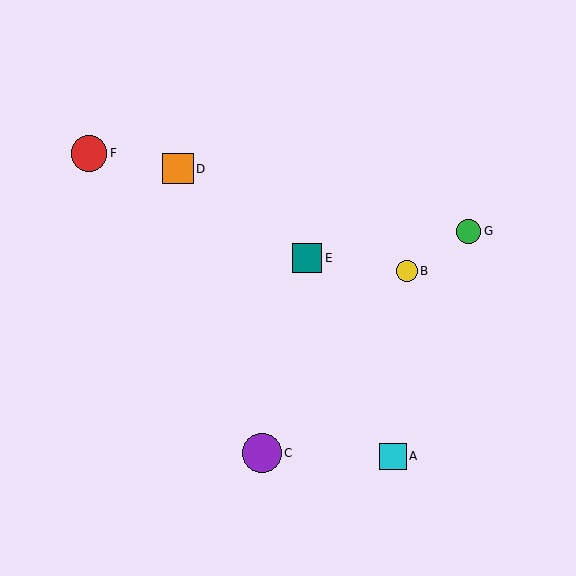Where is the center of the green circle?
The center of the green circle is at (468, 231).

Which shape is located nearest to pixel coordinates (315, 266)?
The teal square (labeled E) at (307, 258) is nearest to that location.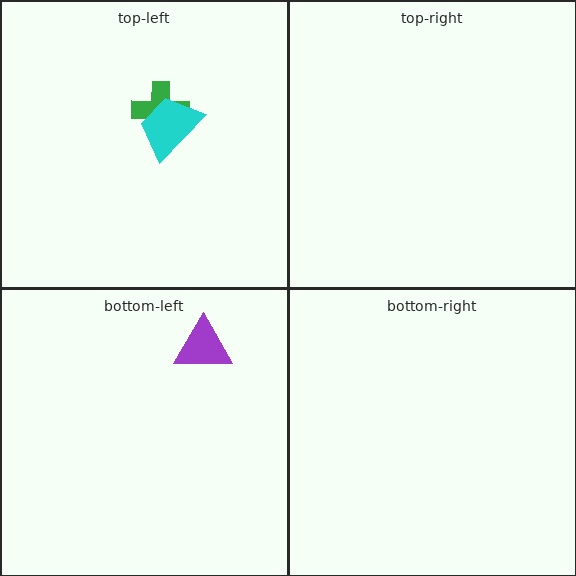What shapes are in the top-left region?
The green cross, the cyan trapezoid.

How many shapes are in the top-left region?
2.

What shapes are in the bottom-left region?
The purple triangle.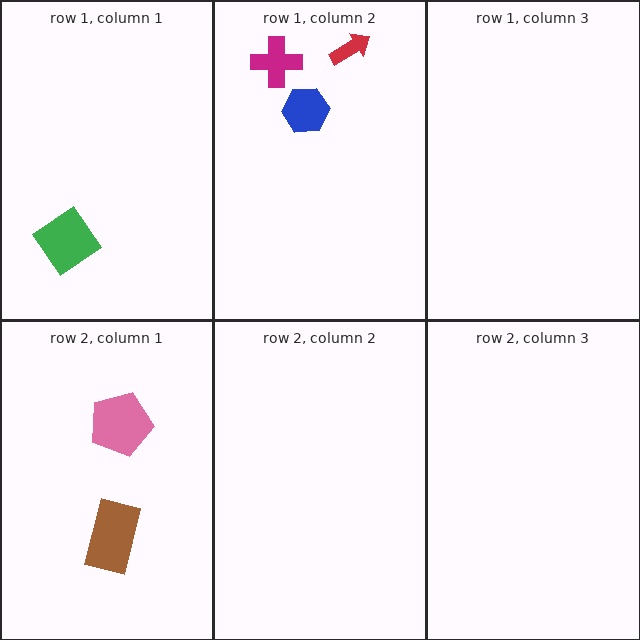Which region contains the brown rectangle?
The row 2, column 1 region.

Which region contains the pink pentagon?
The row 2, column 1 region.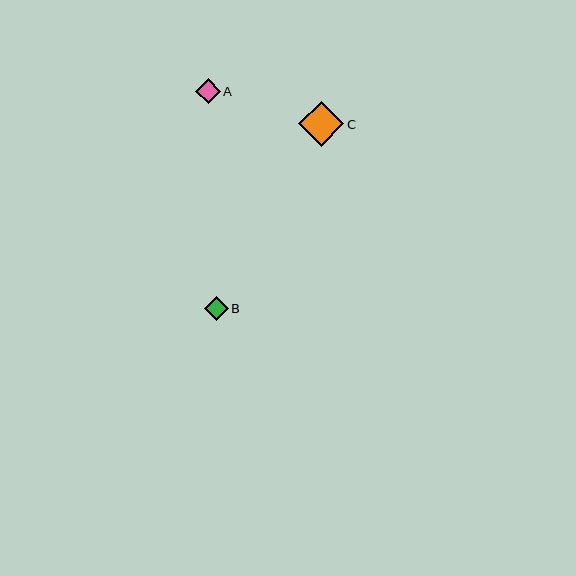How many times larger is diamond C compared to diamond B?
Diamond C is approximately 1.9 times the size of diamond B.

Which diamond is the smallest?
Diamond B is the smallest with a size of approximately 24 pixels.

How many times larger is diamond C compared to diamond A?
Diamond C is approximately 1.8 times the size of diamond A.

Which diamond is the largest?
Diamond C is the largest with a size of approximately 45 pixels.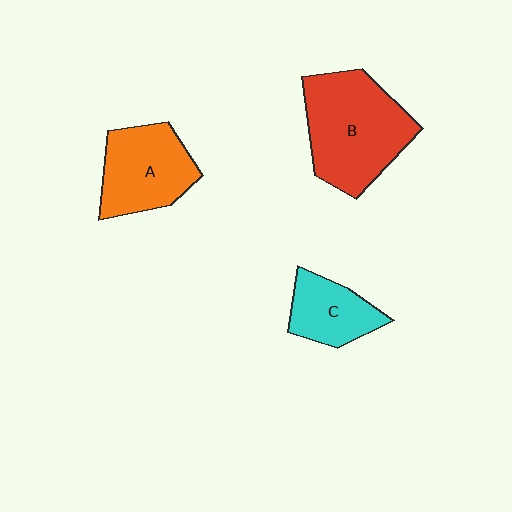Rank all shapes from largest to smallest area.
From largest to smallest: B (red), A (orange), C (cyan).